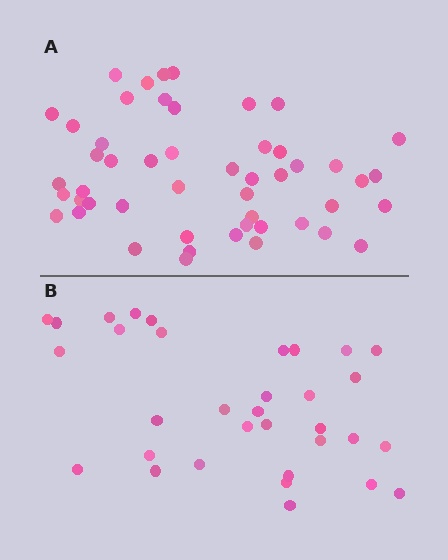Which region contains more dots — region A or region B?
Region A (the top region) has more dots.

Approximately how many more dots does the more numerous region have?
Region A has approximately 15 more dots than region B.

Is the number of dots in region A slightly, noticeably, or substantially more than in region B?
Region A has substantially more. The ratio is roughly 1.5 to 1.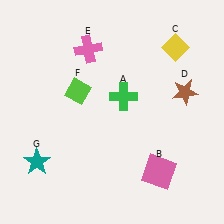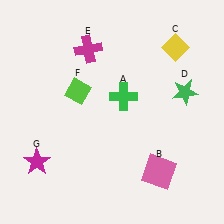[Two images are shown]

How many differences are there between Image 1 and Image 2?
There are 3 differences between the two images.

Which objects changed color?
D changed from brown to green. E changed from pink to magenta. G changed from teal to magenta.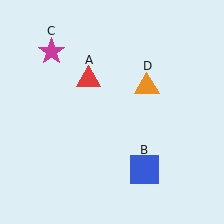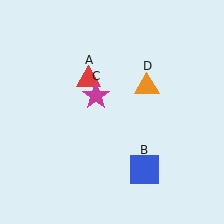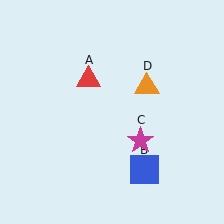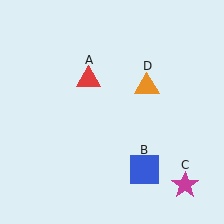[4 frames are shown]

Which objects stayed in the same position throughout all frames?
Red triangle (object A) and blue square (object B) and orange triangle (object D) remained stationary.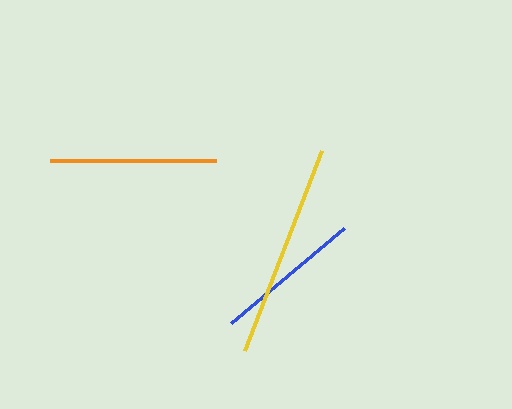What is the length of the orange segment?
The orange segment is approximately 165 pixels long.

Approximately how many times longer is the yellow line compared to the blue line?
The yellow line is approximately 1.4 times the length of the blue line.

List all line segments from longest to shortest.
From longest to shortest: yellow, orange, blue.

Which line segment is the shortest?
The blue line is the shortest at approximately 148 pixels.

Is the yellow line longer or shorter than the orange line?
The yellow line is longer than the orange line.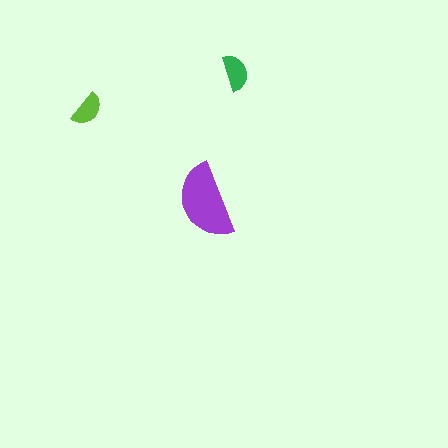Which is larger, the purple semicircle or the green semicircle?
The purple one.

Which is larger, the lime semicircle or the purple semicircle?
The purple one.